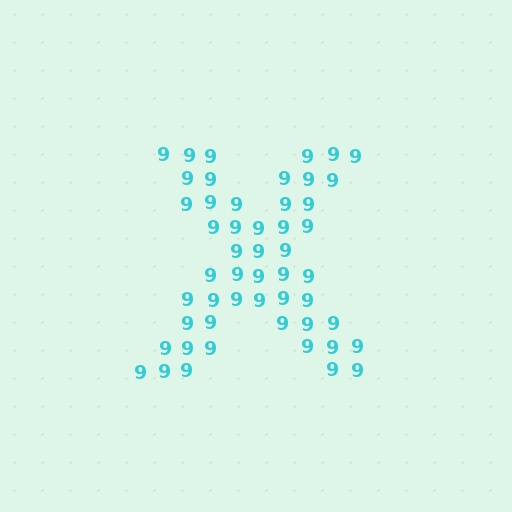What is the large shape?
The large shape is the letter X.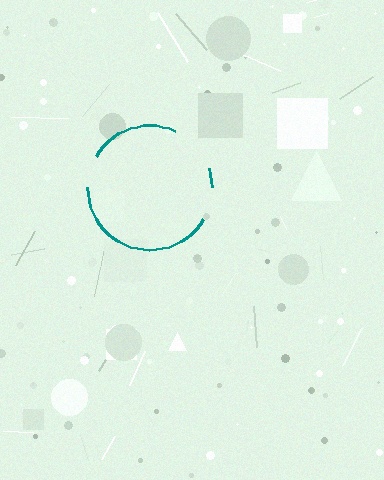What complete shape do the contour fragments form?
The contour fragments form a circle.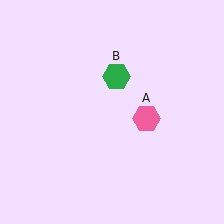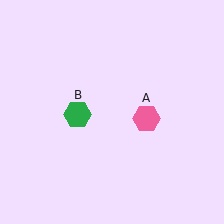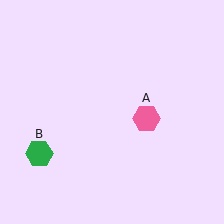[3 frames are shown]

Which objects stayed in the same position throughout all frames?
Pink hexagon (object A) remained stationary.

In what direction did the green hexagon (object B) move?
The green hexagon (object B) moved down and to the left.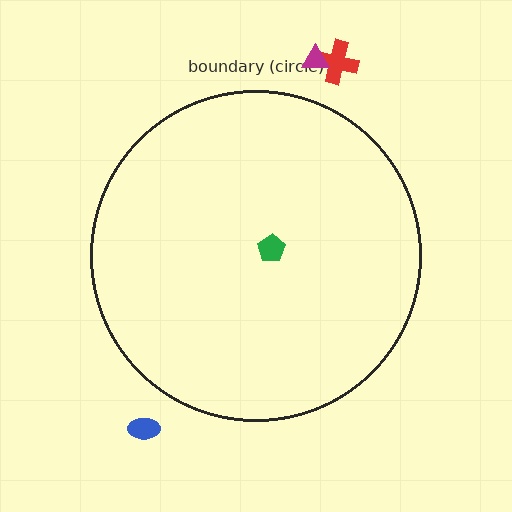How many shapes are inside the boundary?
1 inside, 3 outside.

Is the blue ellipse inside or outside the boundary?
Outside.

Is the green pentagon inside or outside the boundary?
Inside.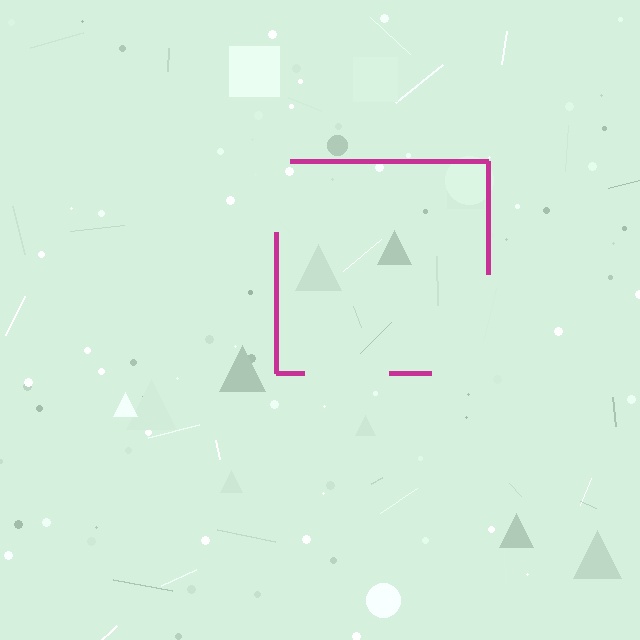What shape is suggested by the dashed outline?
The dashed outline suggests a square.